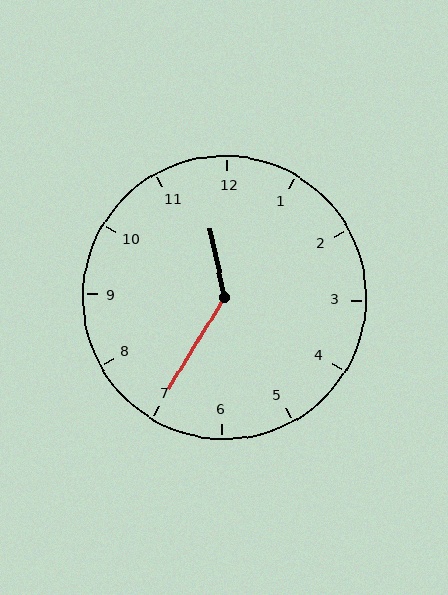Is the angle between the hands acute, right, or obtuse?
It is obtuse.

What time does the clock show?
11:35.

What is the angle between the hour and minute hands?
Approximately 138 degrees.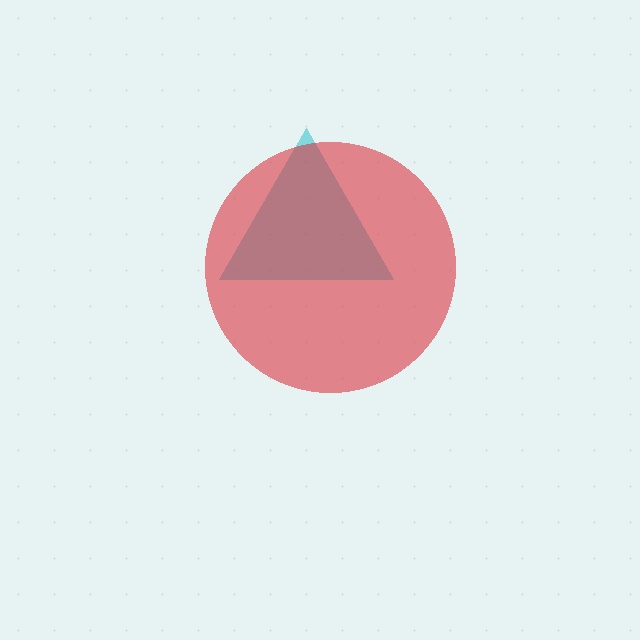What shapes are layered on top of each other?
The layered shapes are: a cyan triangle, a red circle.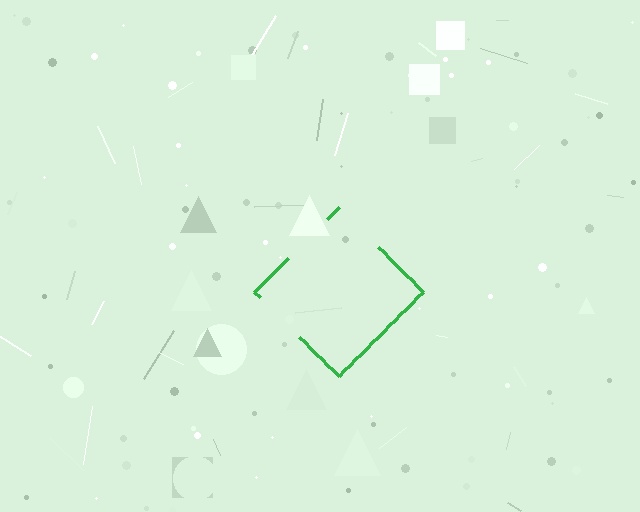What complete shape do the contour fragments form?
The contour fragments form a diamond.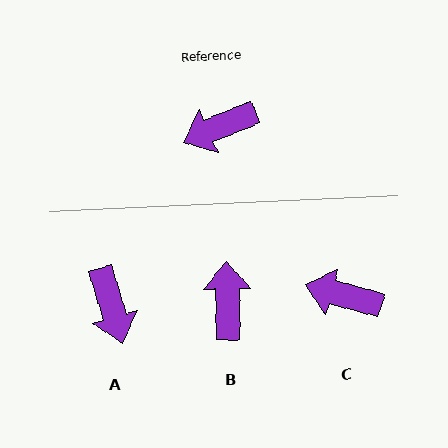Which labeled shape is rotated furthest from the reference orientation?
B, about 111 degrees away.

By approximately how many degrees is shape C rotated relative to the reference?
Approximately 38 degrees clockwise.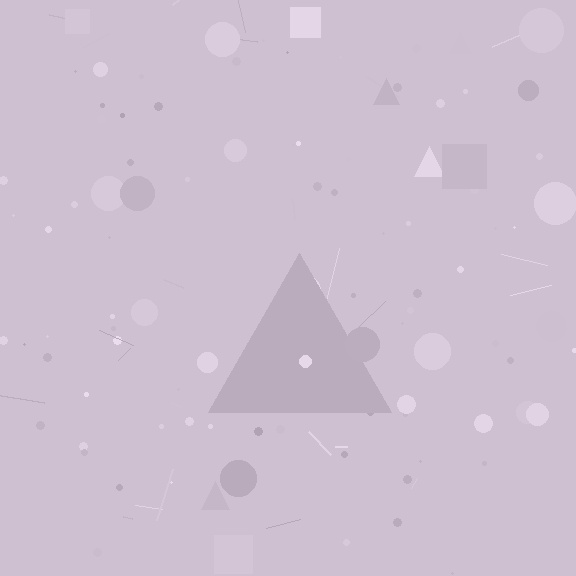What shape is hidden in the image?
A triangle is hidden in the image.